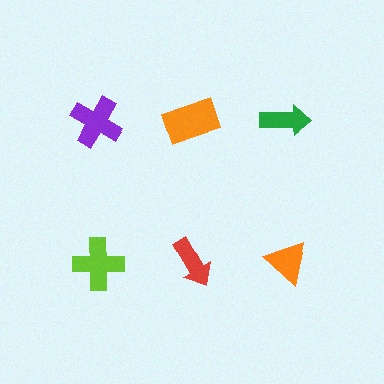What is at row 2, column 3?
An orange triangle.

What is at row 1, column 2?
An orange rectangle.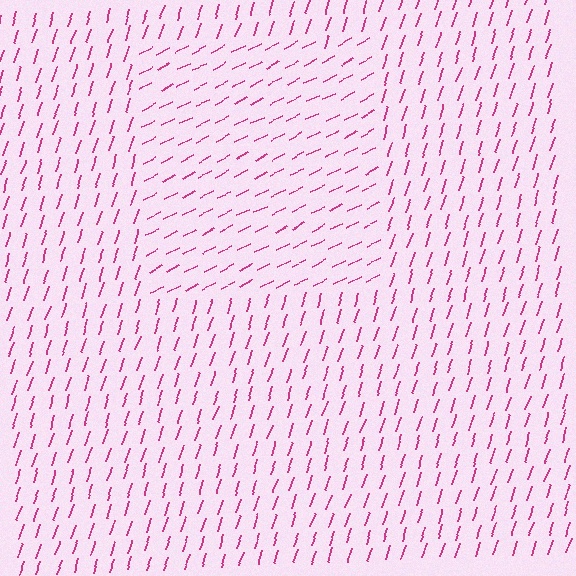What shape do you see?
I see a rectangle.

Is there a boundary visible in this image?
Yes, there is a texture boundary formed by a change in line orientation.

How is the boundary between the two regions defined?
The boundary is defined purely by a change in line orientation (approximately 45 degrees difference). All lines are the same color and thickness.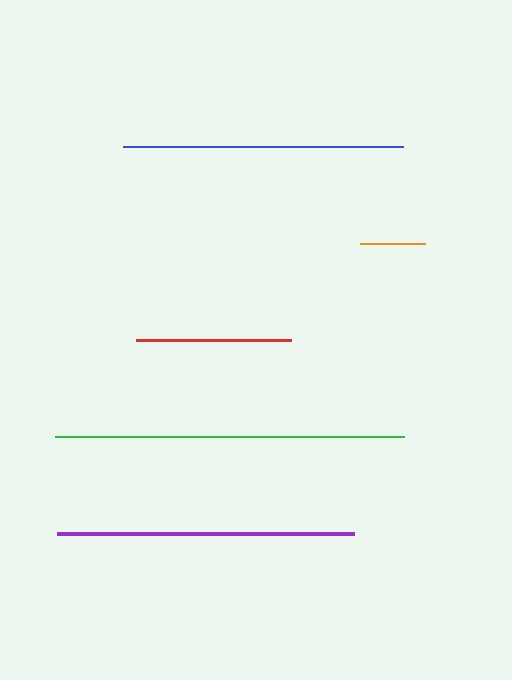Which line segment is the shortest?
The orange line is the shortest at approximately 65 pixels.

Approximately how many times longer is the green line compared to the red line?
The green line is approximately 2.3 times the length of the red line.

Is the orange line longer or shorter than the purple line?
The purple line is longer than the orange line.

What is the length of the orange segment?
The orange segment is approximately 65 pixels long.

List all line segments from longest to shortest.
From longest to shortest: green, purple, blue, red, orange.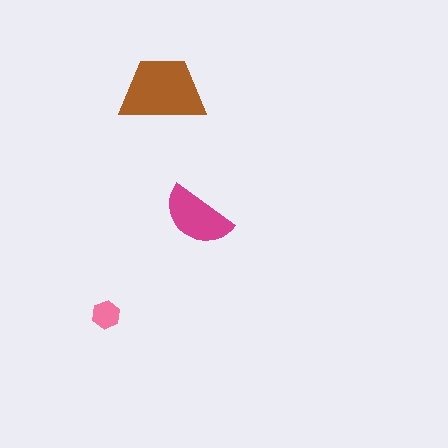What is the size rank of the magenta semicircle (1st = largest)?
2nd.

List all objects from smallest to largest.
The pink hexagon, the magenta semicircle, the brown trapezoid.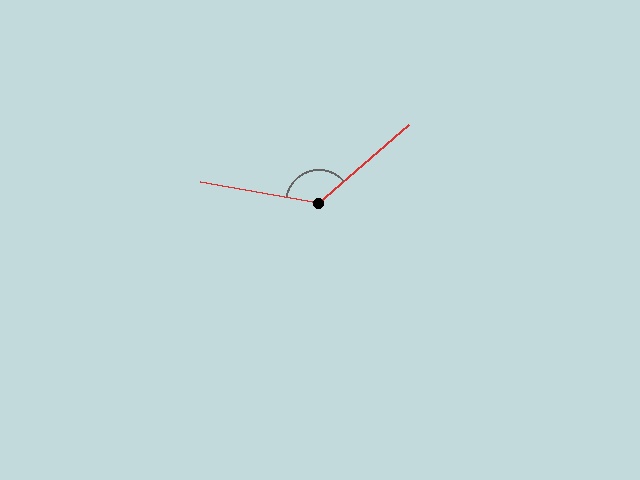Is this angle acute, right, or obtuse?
It is obtuse.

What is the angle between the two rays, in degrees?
Approximately 129 degrees.